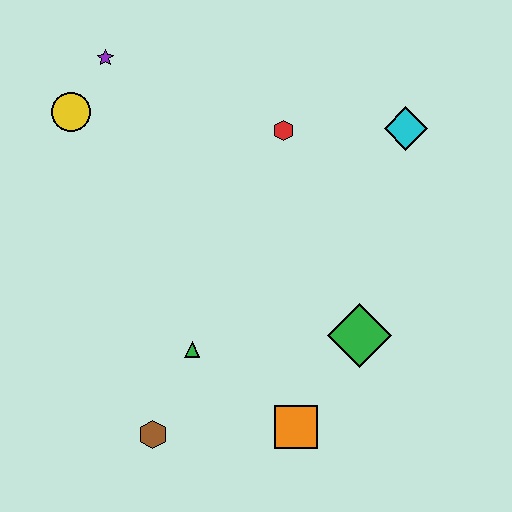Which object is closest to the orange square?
The green diamond is closest to the orange square.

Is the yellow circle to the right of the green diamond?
No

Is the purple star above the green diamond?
Yes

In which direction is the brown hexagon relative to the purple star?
The brown hexagon is below the purple star.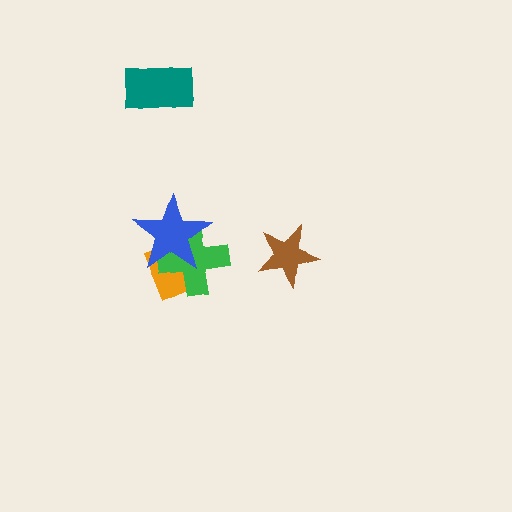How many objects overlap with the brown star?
0 objects overlap with the brown star.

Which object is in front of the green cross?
The blue star is in front of the green cross.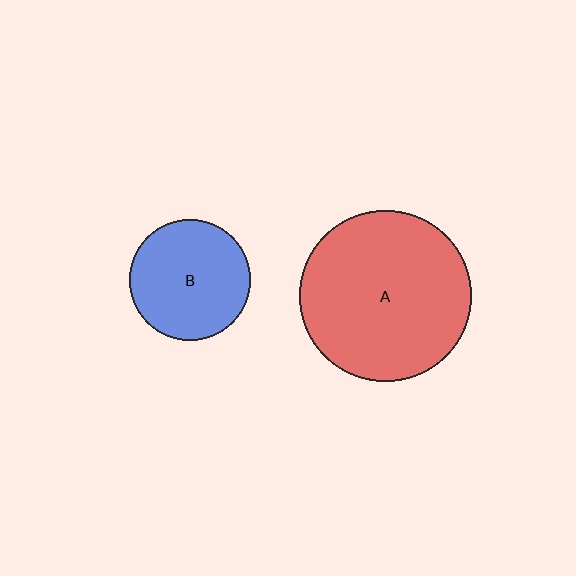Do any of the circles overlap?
No, none of the circles overlap.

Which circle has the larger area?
Circle A (red).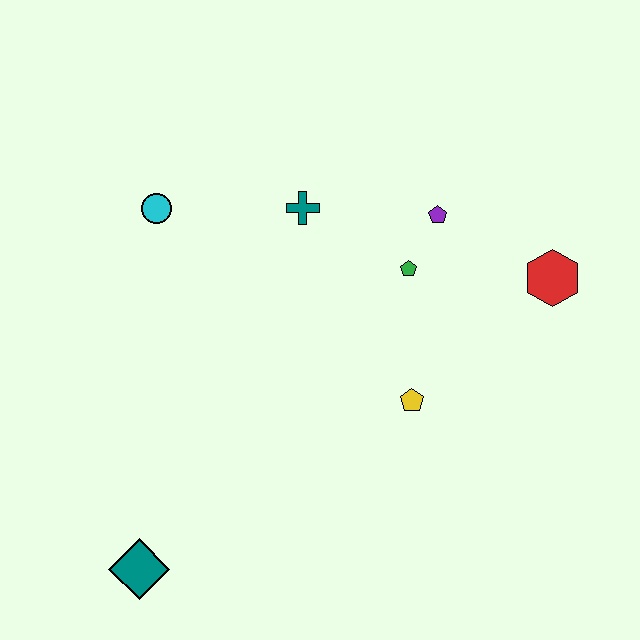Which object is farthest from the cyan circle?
The red hexagon is farthest from the cyan circle.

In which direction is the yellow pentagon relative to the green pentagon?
The yellow pentagon is below the green pentagon.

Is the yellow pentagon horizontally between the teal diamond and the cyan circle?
No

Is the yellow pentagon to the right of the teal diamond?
Yes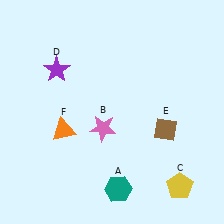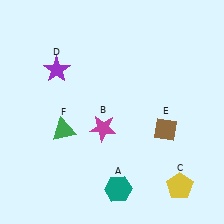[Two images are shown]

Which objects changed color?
B changed from pink to magenta. F changed from orange to green.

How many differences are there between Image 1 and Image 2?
There are 2 differences between the two images.